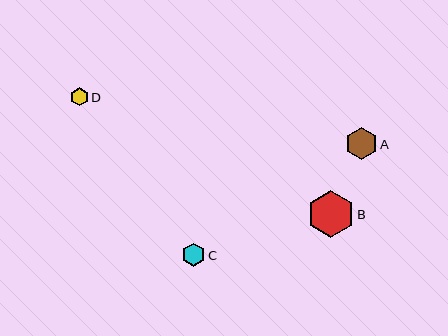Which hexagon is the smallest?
Hexagon D is the smallest with a size of approximately 17 pixels.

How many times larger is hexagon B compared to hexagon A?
Hexagon B is approximately 1.5 times the size of hexagon A.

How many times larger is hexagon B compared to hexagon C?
Hexagon B is approximately 2.0 times the size of hexagon C.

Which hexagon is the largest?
Hexagon B is the largest with a size of approximately 47 pixels.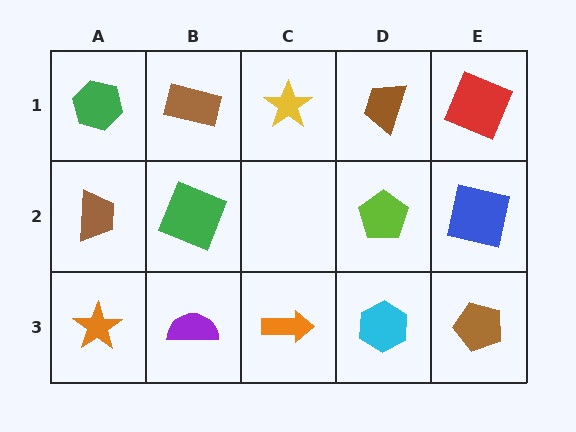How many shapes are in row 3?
5 shapes.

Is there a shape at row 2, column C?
No, that cell is empty.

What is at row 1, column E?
A red square.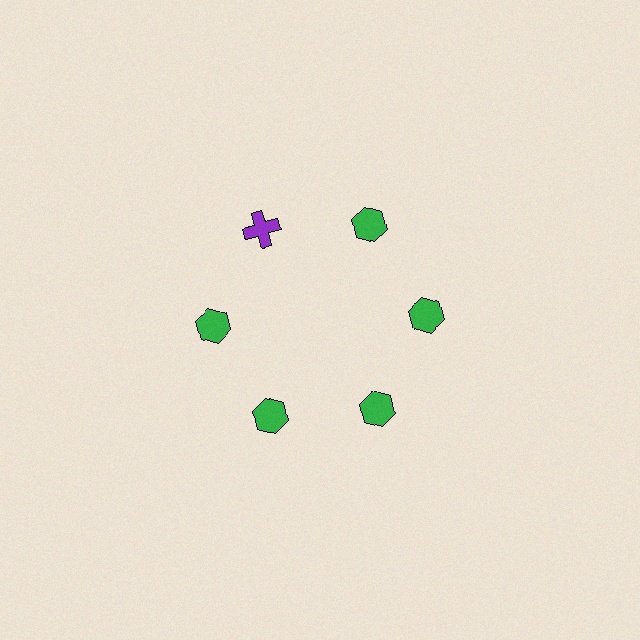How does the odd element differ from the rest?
It differs in both color (purple instead of green) and shape (cross instead of hexagon).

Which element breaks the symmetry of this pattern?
The purple cross at roughly the 11 o'clock position breaks the symmetry. All other shapes are green hexagons.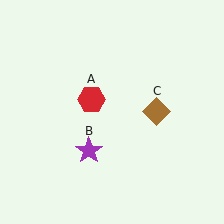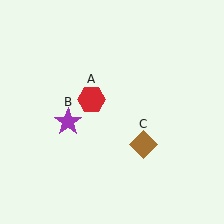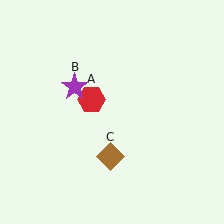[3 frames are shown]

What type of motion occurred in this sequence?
The purple star (object B), brown diamond (object C) rotated clockwise around the center of the scene.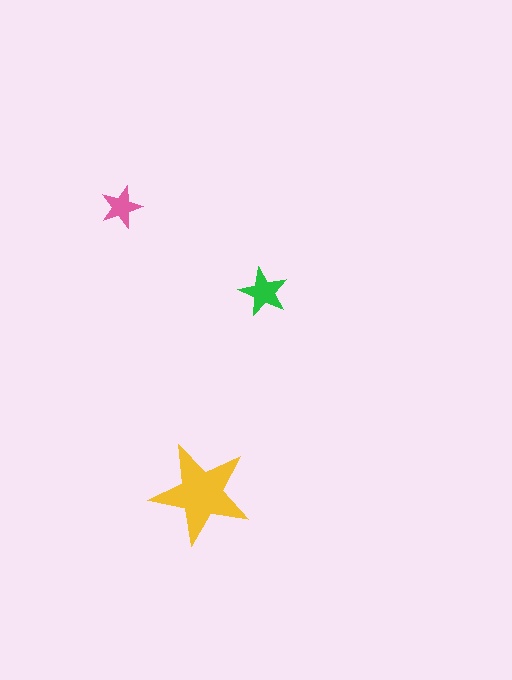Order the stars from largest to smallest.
the yellow one, the green one, the pink one.